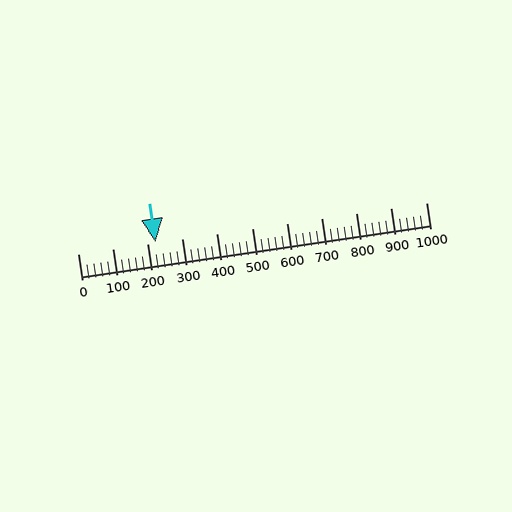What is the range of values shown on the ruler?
The ruler shows values from 0 to 1000.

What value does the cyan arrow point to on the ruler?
The cyan arrow points to approximately 223.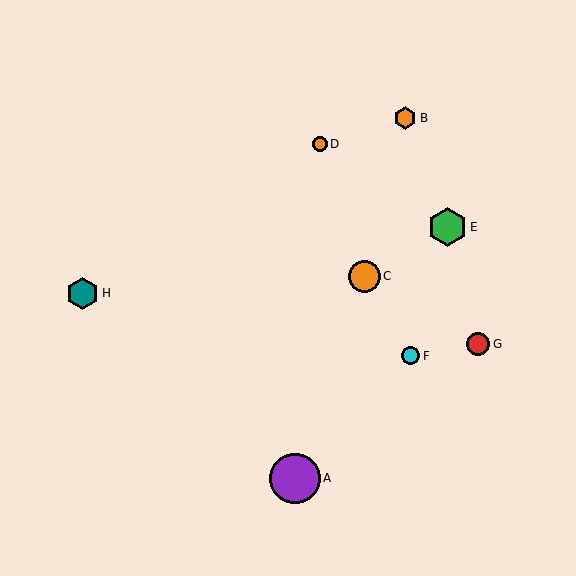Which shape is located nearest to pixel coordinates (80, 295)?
The teal hexagon (labeled H) at (82, 293) is nearest to that location.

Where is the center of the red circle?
The center of the red circle is at (478, 344).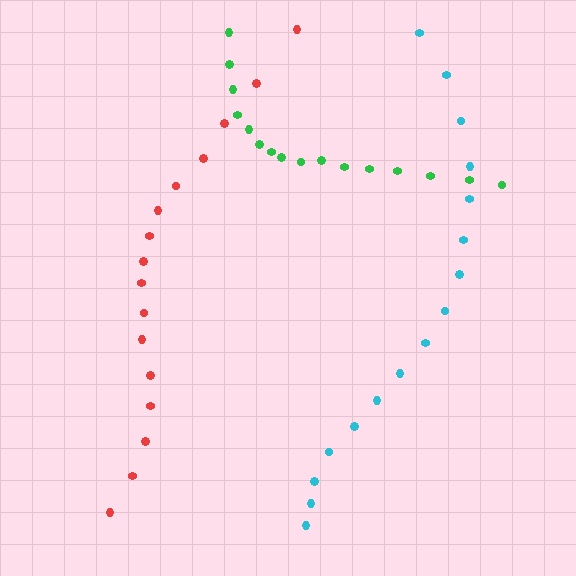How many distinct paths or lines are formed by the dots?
There are 3 distinct paths.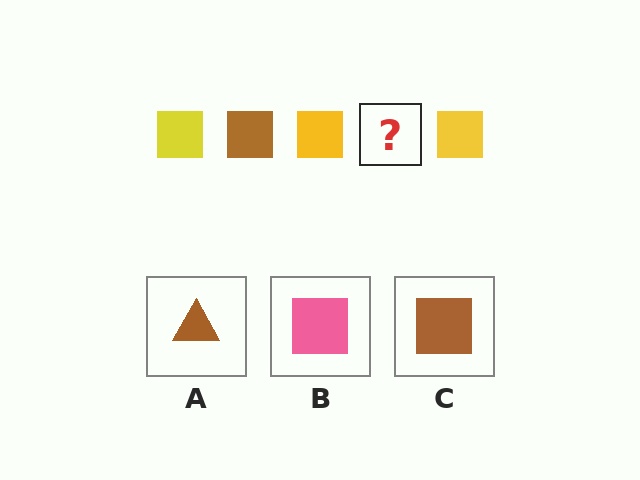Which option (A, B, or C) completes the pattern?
C.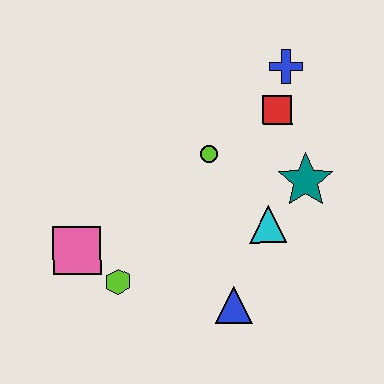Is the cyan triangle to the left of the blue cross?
Yes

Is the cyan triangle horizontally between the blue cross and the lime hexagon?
Yes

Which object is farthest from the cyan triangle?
The pink square is farthest from the cyan triangle.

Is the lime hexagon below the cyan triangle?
Yes